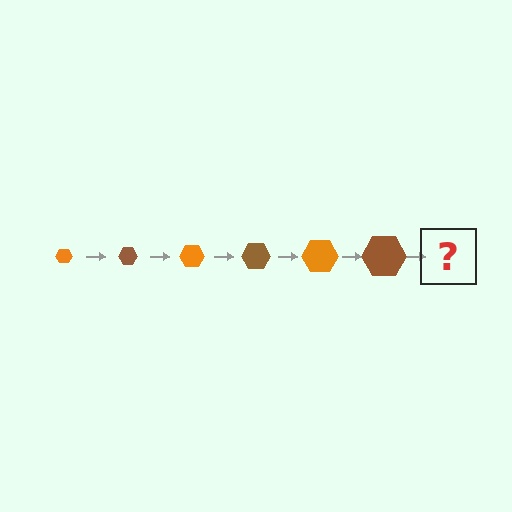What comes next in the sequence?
The next element should be an orange hexagon, larger than the previous one.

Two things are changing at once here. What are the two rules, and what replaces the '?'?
The two rules are that the hexagon grows larger each step and the color cycles through orange and brown. The '?' should be an orange hexagon, larger than the previous one.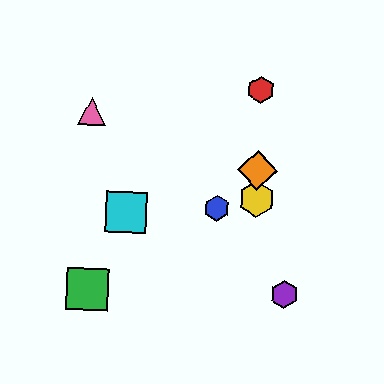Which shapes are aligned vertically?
The red hexagon, the yellow hexagon, the orange diamond are aligned vertically.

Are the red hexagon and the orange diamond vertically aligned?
Yes, both are at x≈261.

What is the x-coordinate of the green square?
The green square is at x≈87.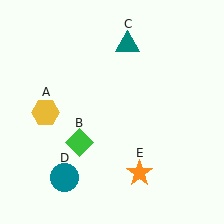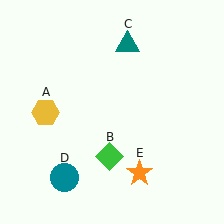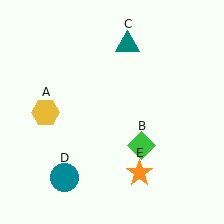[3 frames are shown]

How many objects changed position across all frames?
1 object changed position: green diamond (object B).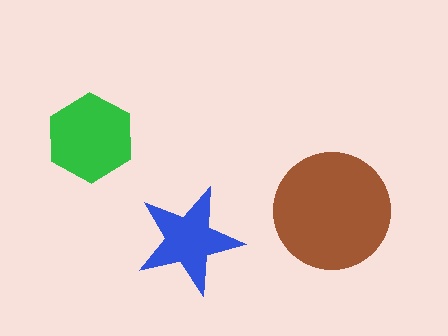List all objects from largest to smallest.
The brown circle, the green hexagon, the blue star.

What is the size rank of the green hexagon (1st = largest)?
2nd.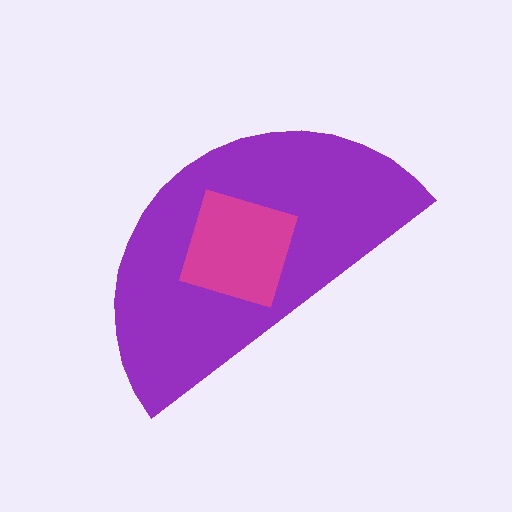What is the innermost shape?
The magenta square.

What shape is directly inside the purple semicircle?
The magenta square.